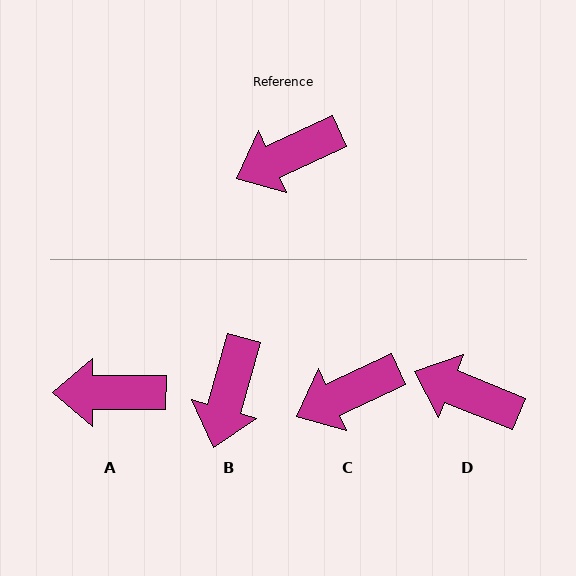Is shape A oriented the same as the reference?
No, it is off by about 25 degrees.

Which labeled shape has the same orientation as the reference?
C.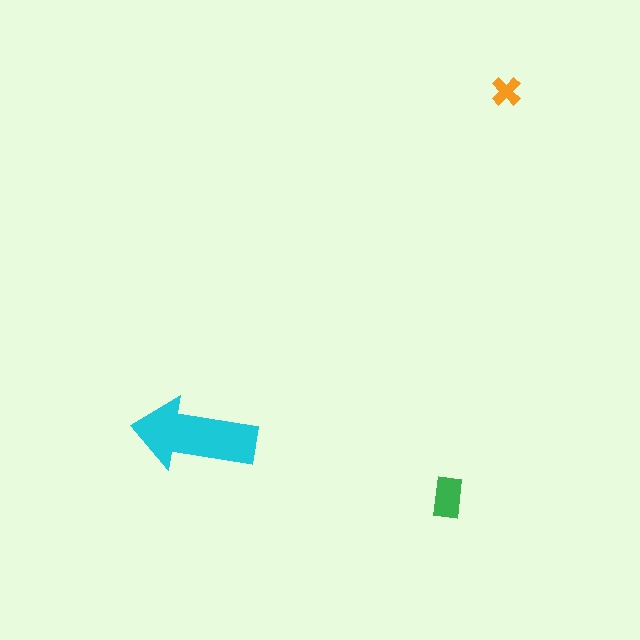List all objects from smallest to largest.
The orange cross, the green rectangle, the cyan arrow.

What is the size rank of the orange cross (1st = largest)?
3rd.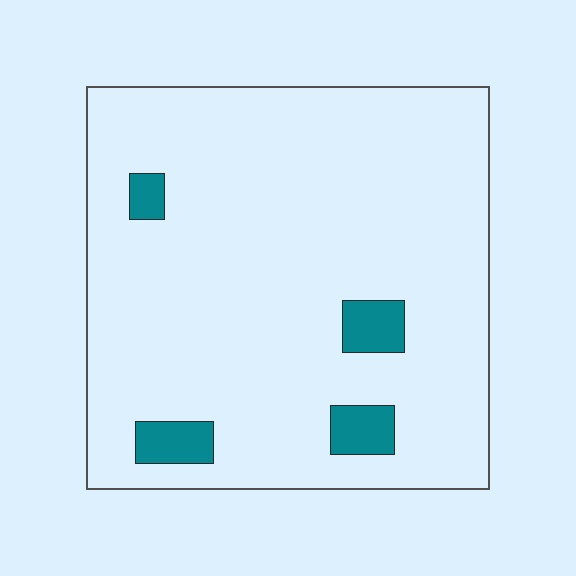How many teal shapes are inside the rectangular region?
4.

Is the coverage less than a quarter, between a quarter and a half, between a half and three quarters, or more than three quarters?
Less than a quarter.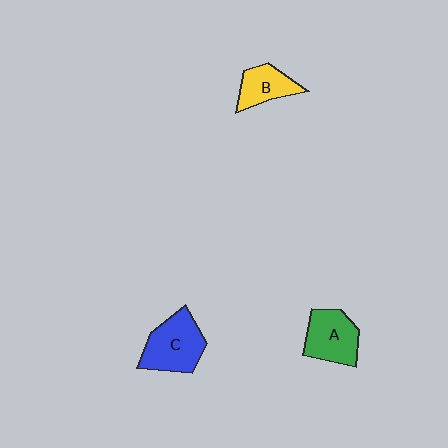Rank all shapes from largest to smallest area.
From largest to smallest: C (blue), A (green), B (yellow).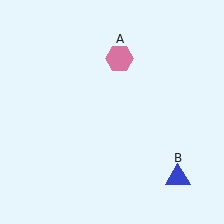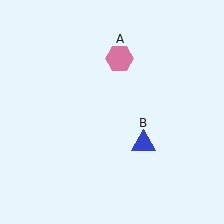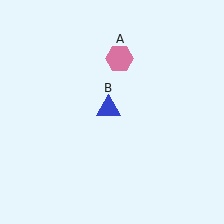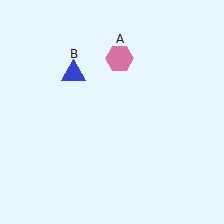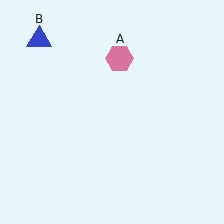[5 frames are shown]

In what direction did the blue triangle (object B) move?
The blue triangle (object B) moved up and to the left.